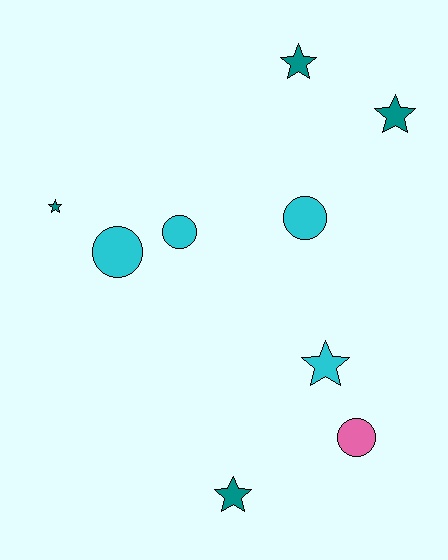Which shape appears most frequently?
Star, with 5 objects.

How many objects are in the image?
There are 9 objects.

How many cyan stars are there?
There is 1 cyan star.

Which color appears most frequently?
Cyan, with 4 objects.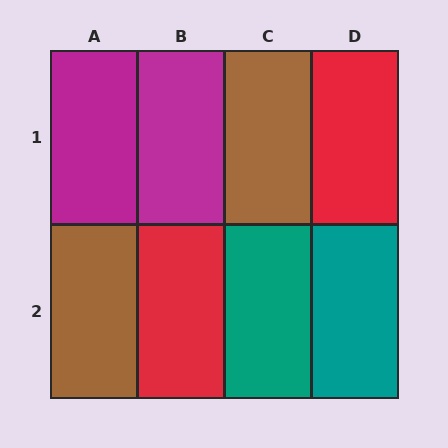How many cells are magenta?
2 cells are magenta.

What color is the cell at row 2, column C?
Teal.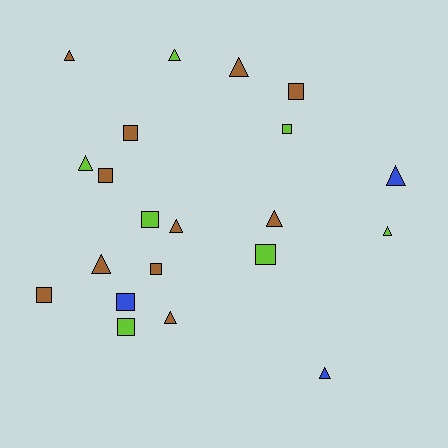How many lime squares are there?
There are 4 lime squares.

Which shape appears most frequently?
Triangle, with 11 objects.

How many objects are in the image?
There are 21 objects.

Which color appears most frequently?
Brown, with 11 objects.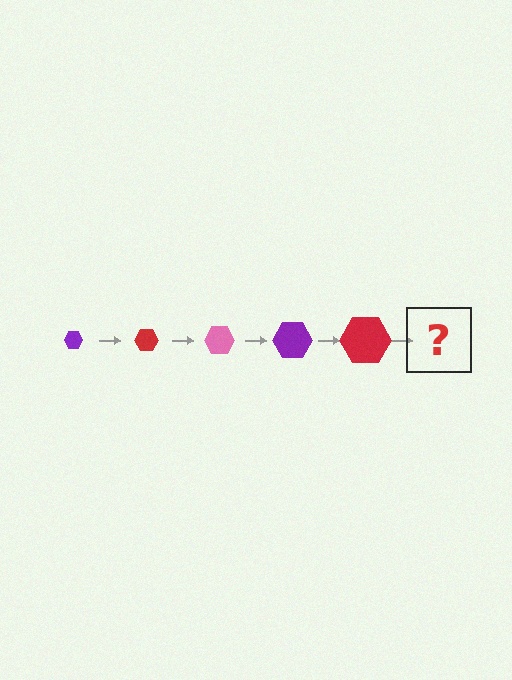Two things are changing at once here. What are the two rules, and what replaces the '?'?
The two rules are that the hexagon grows larger each step and the color cycles through purple, red, and pink. The '?' should be a pink hexagon, larger than the previous one.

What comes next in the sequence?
The next element should be a pink hexagon, larger than the previous one.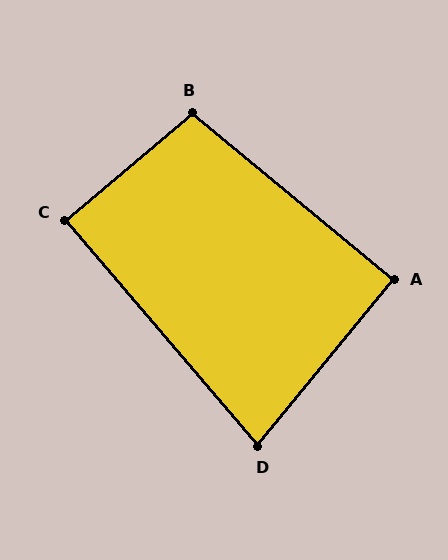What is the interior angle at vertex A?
Approximately 90 degrees (approximately right).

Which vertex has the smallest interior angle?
D, at approximately 80 degrees.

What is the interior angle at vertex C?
Approximately 90 degrees (approximately right).